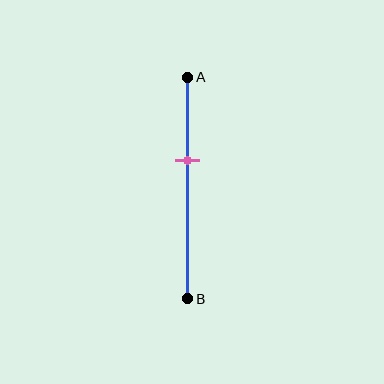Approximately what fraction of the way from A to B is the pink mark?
The pink mark is approximately 40% of the way from A to B.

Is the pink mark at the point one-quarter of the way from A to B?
No, the mark is at about 40% from A, not at the 25% one-quarter point.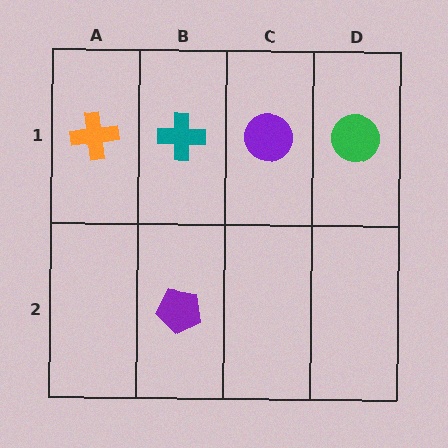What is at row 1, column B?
A teal cross.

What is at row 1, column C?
A purple circle.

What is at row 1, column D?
A green circle.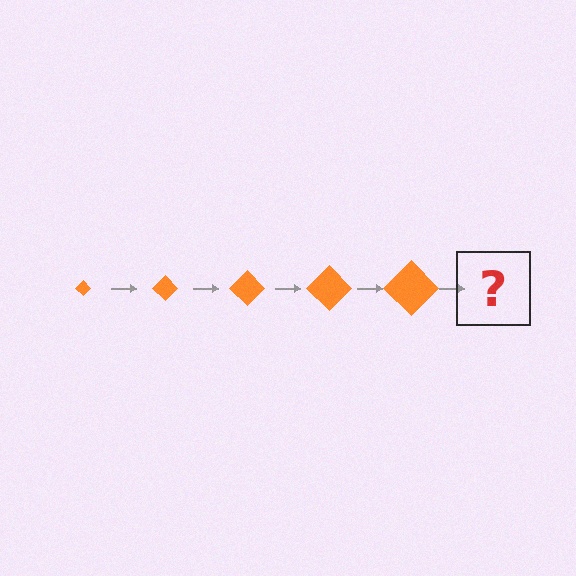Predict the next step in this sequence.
The next step is an orange diamond, larger than the previous one.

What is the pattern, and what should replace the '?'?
The pattern is that the diamond gets progressively larger each step. The '?' should be an orange diamond, larger than the previous one.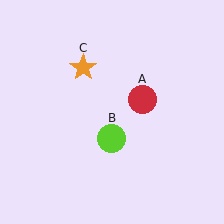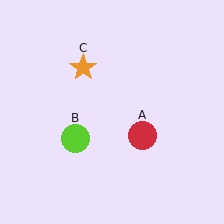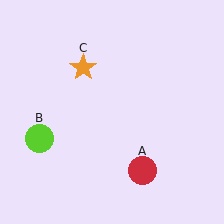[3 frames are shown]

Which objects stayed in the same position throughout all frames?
Orange star (object C) remained stationary.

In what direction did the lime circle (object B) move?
The lime circle (object B) moved left.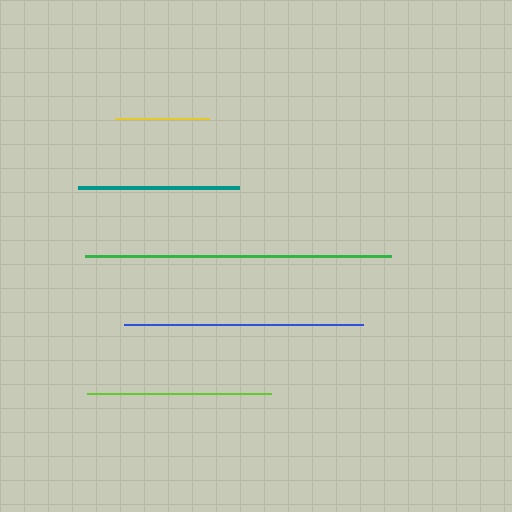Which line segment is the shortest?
The yellow line is the shortest at approximately 94 pixels.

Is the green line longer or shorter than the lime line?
The green line is longer than the lime line.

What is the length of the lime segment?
The lime segment is approximately 184 pixels long.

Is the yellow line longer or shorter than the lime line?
The lime line is longer than the yellow line.